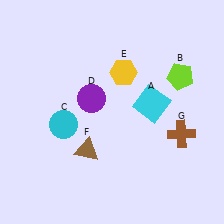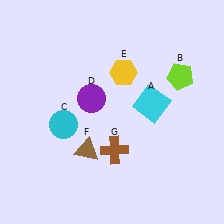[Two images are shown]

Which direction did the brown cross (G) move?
The brown cross (G) moved left.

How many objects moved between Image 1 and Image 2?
1 object moved between the two images.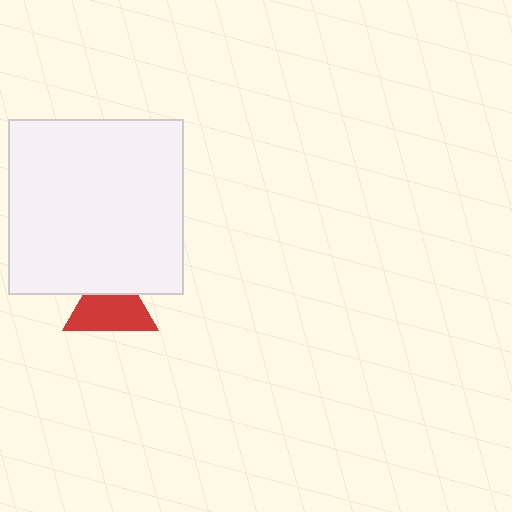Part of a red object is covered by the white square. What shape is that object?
It is a triangle.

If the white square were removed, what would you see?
You would see the complete red triangle.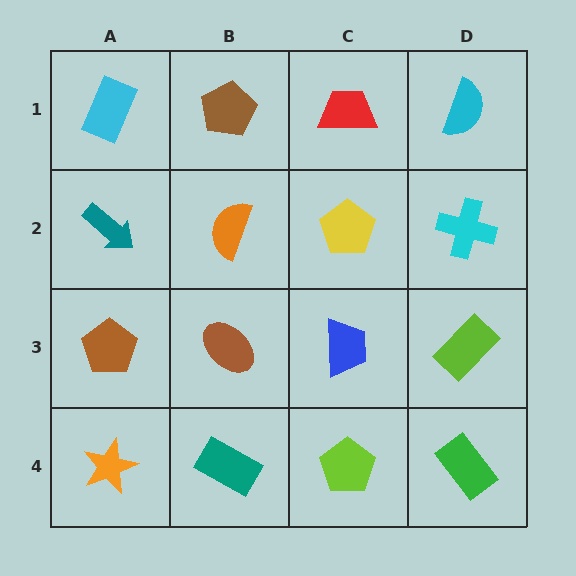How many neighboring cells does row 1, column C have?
3.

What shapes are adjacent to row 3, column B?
An orange semicircle (row 2, column B), a teal rectangle (row 4, column B), a brown pentagon (row 3, column A), a blue trapezoid (row 3, column C).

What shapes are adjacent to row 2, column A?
A cyan rectangle (row 1, column A), a brown pentagon (row 3, column A), an orange semicircle (row 2, column B).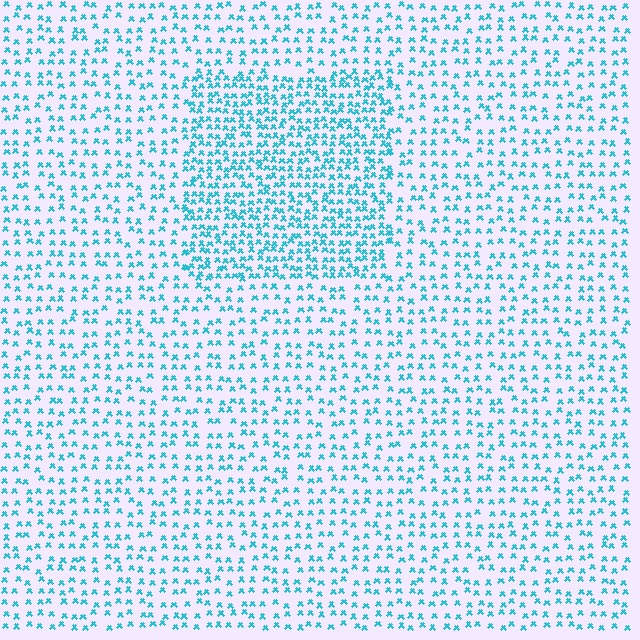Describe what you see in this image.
The image contains small cyan elements arranged at two different densities. A rectangle-shaped region is visible where the elements are more densely packed than the surrounding area.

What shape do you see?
I see a rectangle.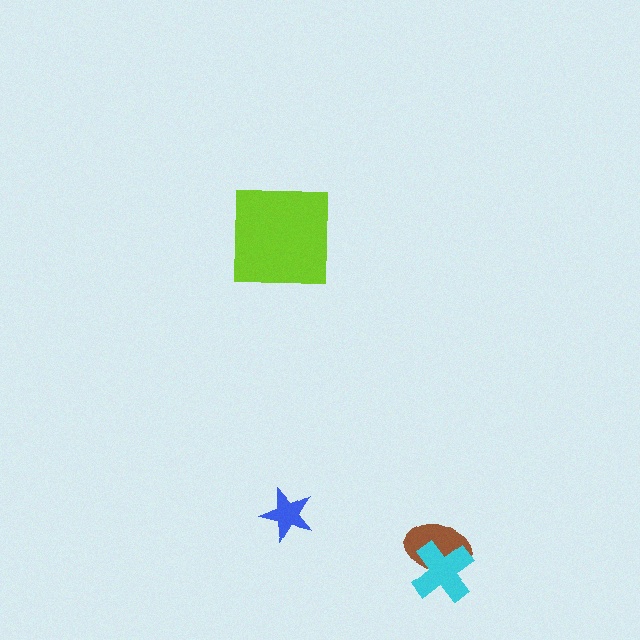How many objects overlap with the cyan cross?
1 object overlaps with the cyan cross.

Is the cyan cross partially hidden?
No, no other shape covers it.